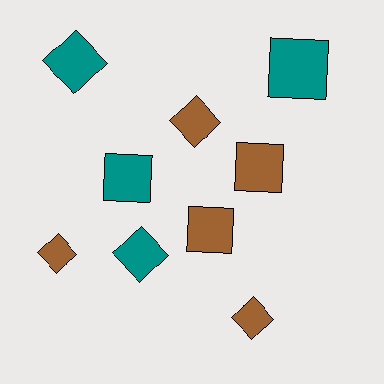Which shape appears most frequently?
Diamond, with 5 objects.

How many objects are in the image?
There are 9 objects.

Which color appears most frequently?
Brown, with 5 objects.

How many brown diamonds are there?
There are 3 brown diamonds.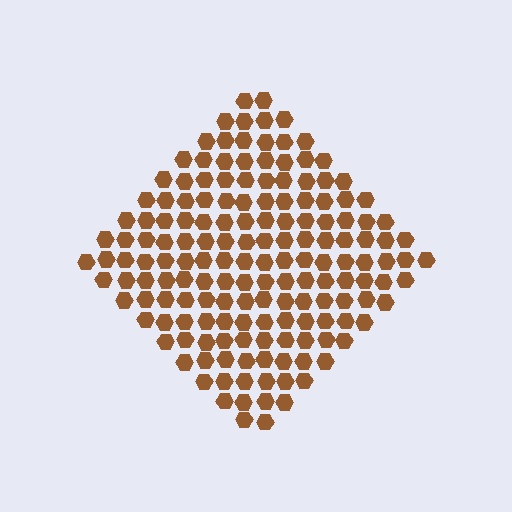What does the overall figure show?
The overall figure shows a diamond.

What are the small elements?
The small elements are hexagons.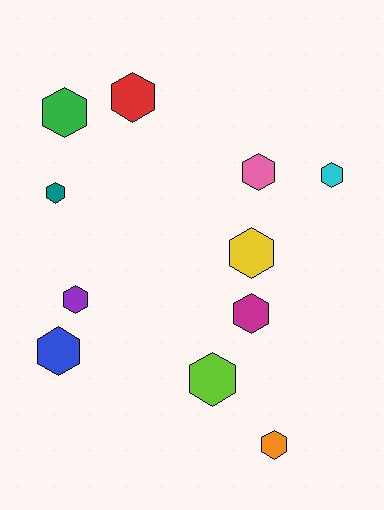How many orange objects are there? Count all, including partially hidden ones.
There is 1 orange object.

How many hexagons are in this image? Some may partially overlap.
There are 11 hexagons.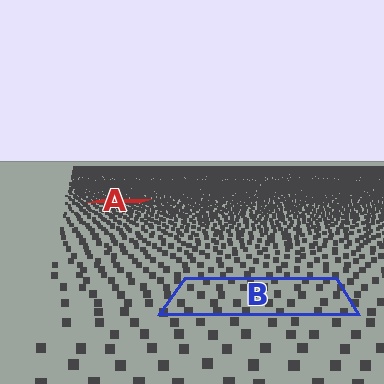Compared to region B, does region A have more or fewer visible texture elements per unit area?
Region A has more texture elements per unit area — they are packed more densely because it is farther away.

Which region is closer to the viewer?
Region B is closer. The texture elements there are larger and more spread out.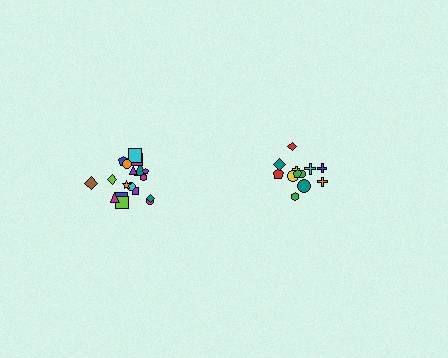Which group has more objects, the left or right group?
The left group.